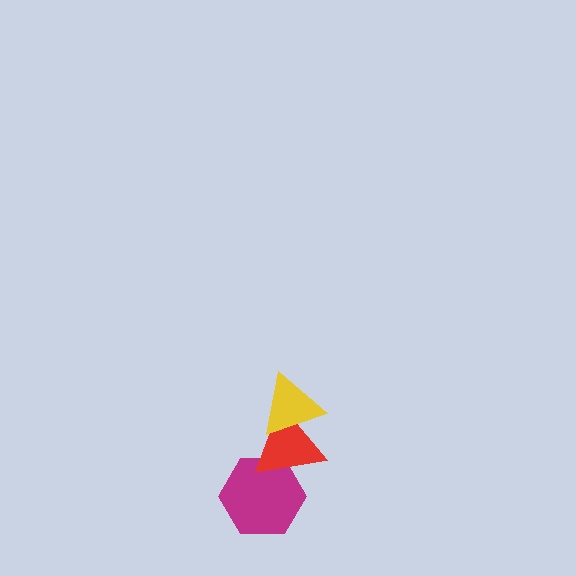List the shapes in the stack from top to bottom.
From top to bottom: the yellow triangle, the red triangle, the magenta hexagon.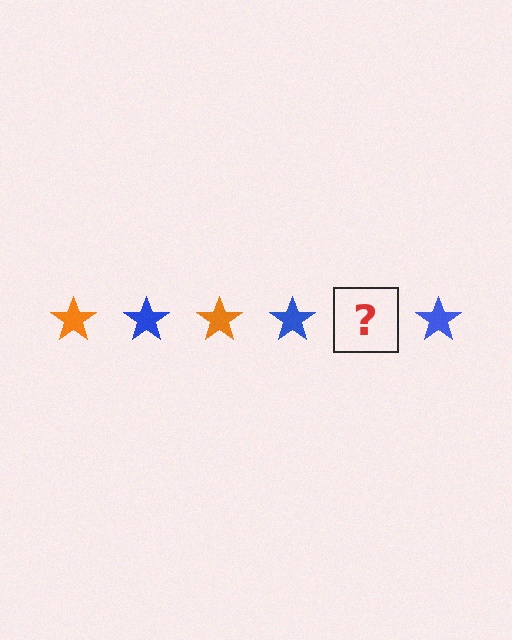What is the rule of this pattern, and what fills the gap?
The rule is that the pattern cycles through orange, blue stars. The gap should be filled with an orange star.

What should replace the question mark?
The question mark should be replaced with an orange star.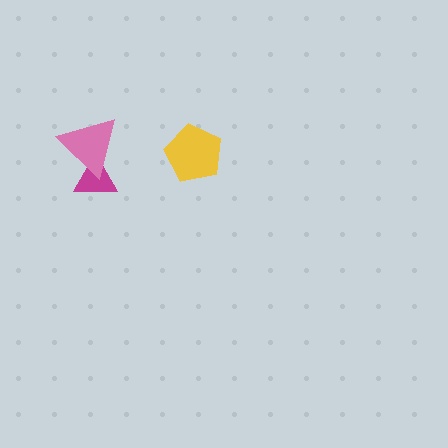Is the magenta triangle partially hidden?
Yes, it is partially covered by another shape.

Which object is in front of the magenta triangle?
The pink triangle is in front of the magenta triangle.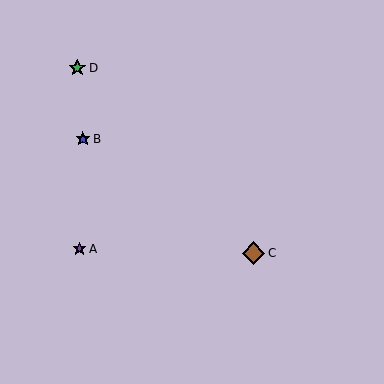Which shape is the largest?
The brown diamond (labeled C) is the largest.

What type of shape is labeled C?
Shape C is a brown diamond.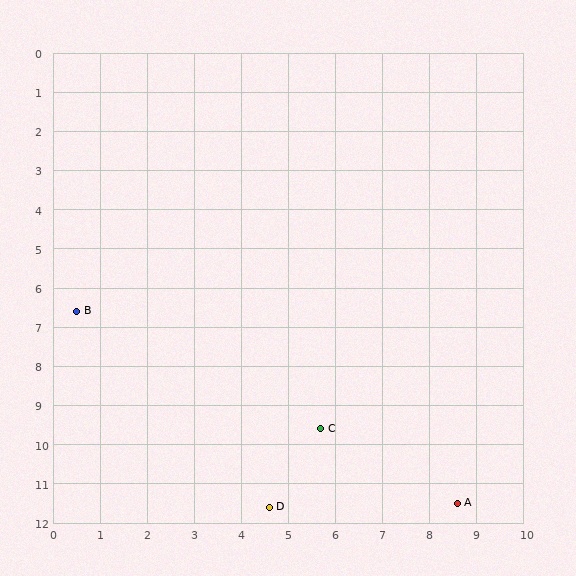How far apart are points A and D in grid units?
Points A and D are about 4.0 grid units apart.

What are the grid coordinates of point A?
Point A is at approximately (8.6, 11.5).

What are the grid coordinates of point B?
Point B is at approximately (0.5, 6.6).